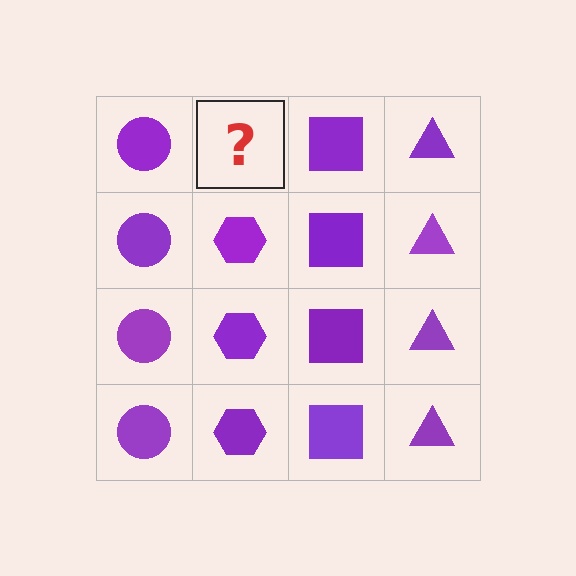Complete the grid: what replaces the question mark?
The question mark should be replaced with a purple hexagon.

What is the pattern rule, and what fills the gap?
The rule is that each column has a consistent shape. The gap should be filled with a purple hexagon.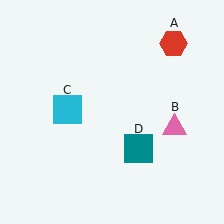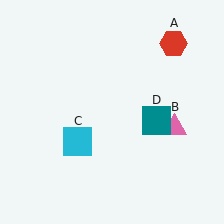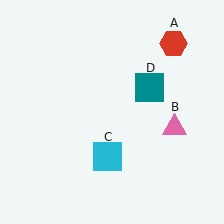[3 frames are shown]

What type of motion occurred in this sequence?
The cyan square (object C), teal square (object D) rotated counterclockwise around the center of the scene.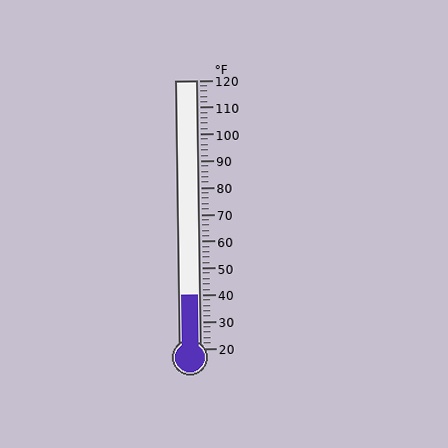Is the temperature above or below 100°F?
The temperature is below 100°F.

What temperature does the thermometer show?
The thermometer shows approximately 40°F.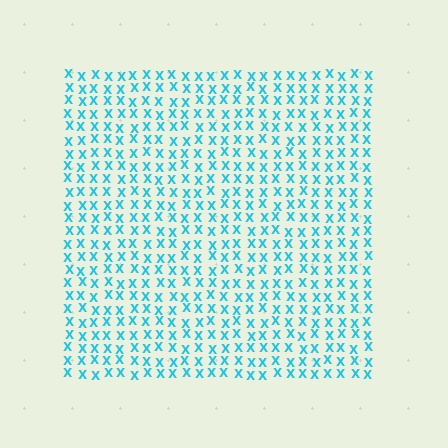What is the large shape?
The large shape is a square.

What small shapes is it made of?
It is made of small letter X's.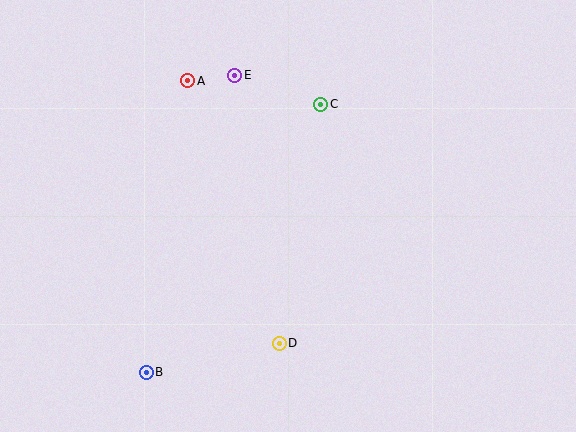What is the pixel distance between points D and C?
The distance between D and C is 243 pixels.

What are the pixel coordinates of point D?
Point D is at (279, 343).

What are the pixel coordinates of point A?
Point A is at (188, 81).